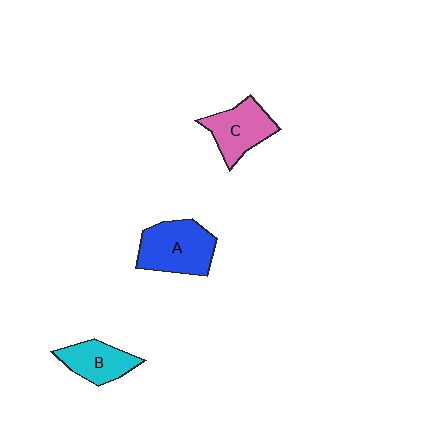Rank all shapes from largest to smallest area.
From largest to smallest: A (blue), C (pink), B (cyan).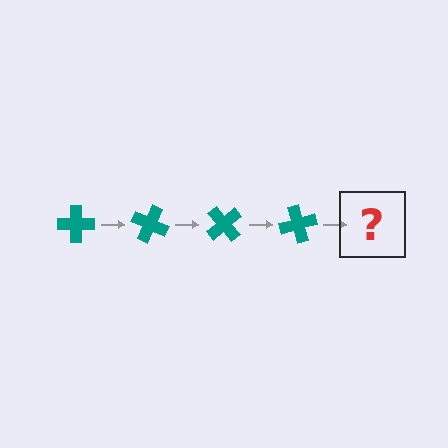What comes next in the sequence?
The next element should be a teal cross rotated 100 degrees.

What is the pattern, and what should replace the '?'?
The pattern is that the cross rotates 25 degrees each step. The '?' should be a teal cross rotated 100 degrees.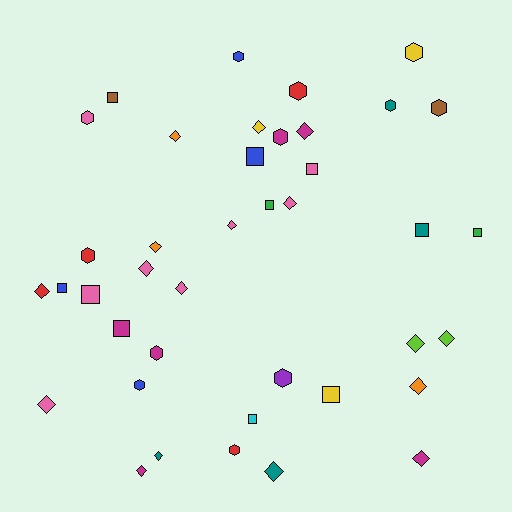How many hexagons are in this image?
There are 12 hexagons.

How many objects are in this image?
There are 40 objects.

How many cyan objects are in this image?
There is 1 cyan object.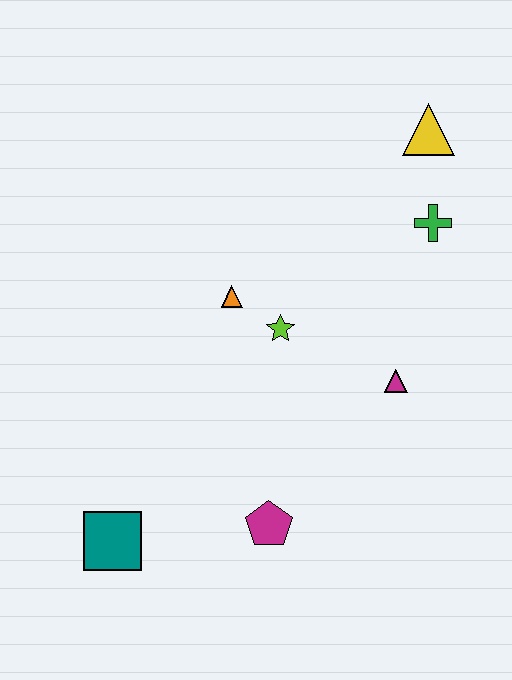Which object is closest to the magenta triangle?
The lime star is closest to the magenta triangle.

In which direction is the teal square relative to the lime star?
The teal square is below the lime star.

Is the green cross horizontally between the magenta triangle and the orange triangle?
No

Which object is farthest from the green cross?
The teal square is farthest from the green cross.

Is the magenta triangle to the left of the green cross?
Yes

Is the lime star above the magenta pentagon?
Yes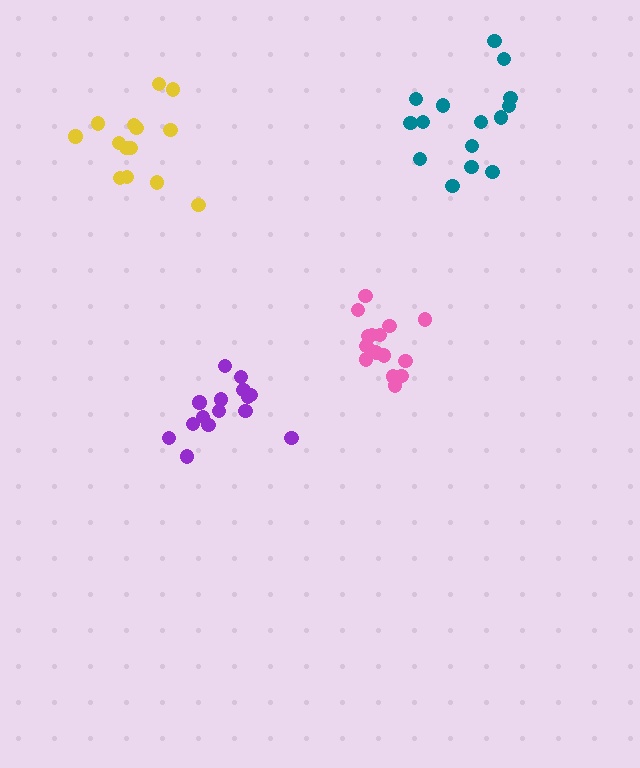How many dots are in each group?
Group 1: 15 dots, Group 2: 14 dots, Group 3: 15 dots, Group 4: 15 dots (59 total).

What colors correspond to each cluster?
The clusters are colored: pink, yellow, purple, teal.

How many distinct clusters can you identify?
There are 4 distinct clusters.